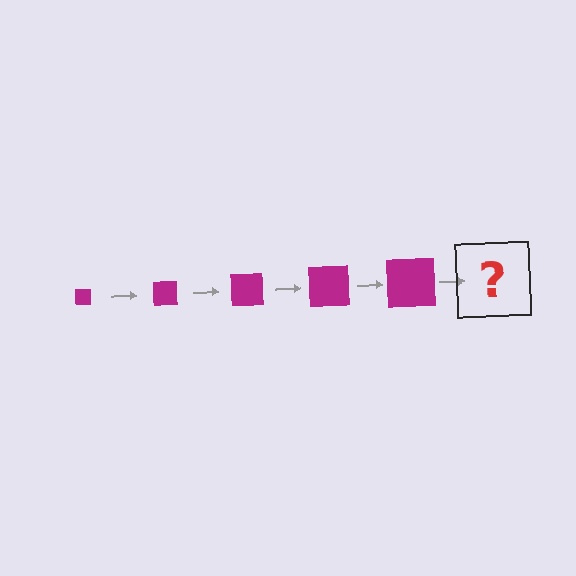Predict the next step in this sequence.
The next step is a magenta square, larger than the previous one.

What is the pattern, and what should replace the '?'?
The pattern is that the square gets progressively larger each step. The '?' should be a magenta square, larger than the previous one.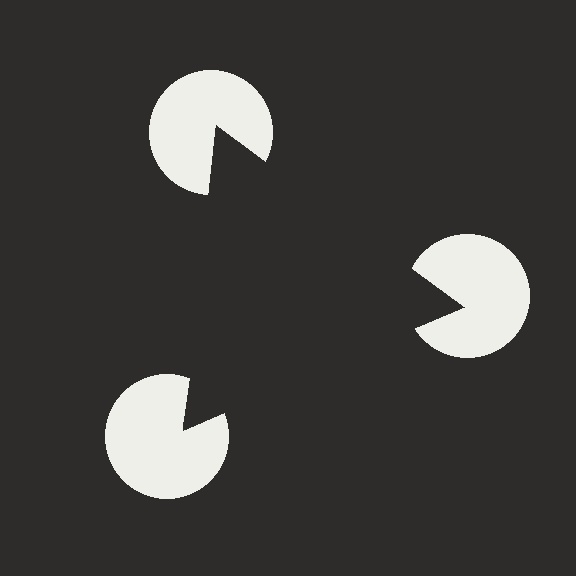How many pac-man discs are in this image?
There are 3 — one at each vertex of the illusory triangle.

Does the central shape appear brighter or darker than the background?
It typically appears slightly darker than the background, even though no actual brightness change is drawn.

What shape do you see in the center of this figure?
An illusory triangle — its edges are inferred from the aligned wedge cuts in the pac-man discs, not physically drawn.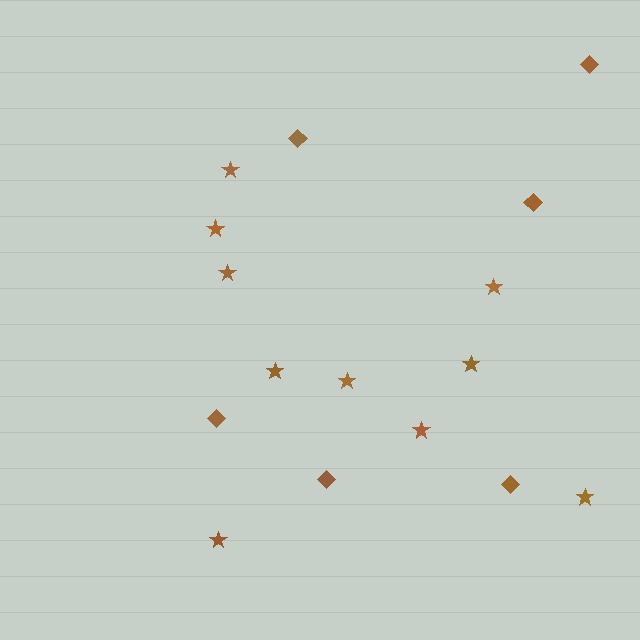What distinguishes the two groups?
There are 2 groups: one group of stars (10) and one group of diamonds (6).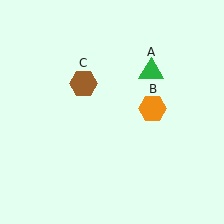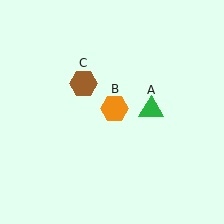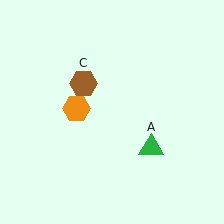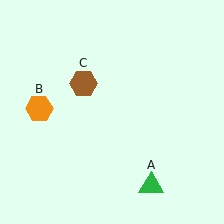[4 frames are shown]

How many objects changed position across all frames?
2 objects changed position: green triangle (object A), orange hexagon (object B).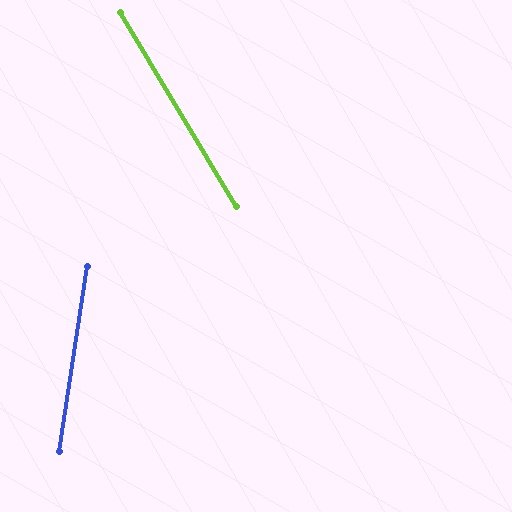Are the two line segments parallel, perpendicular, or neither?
Neither parallel nor perpendicular — they differ by about 40°.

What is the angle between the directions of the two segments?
Approximately 40 degrees.